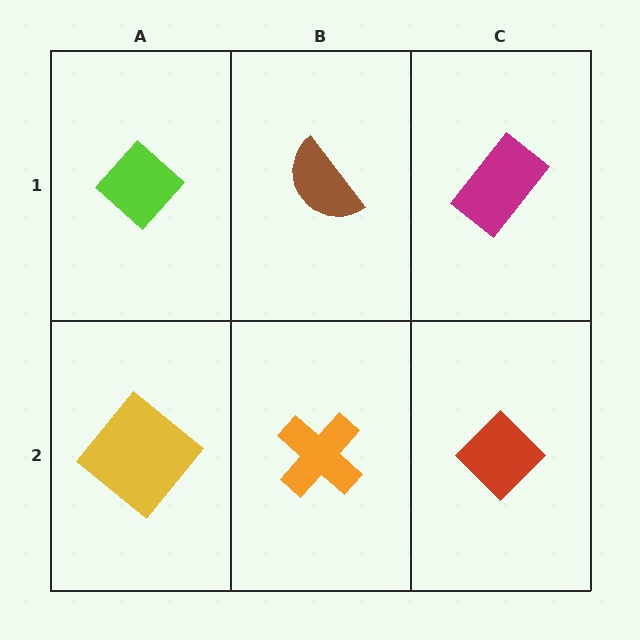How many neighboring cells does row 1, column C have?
2.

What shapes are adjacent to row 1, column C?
A red diamond (row 2, column C), a brown semicircle (row 1, column B).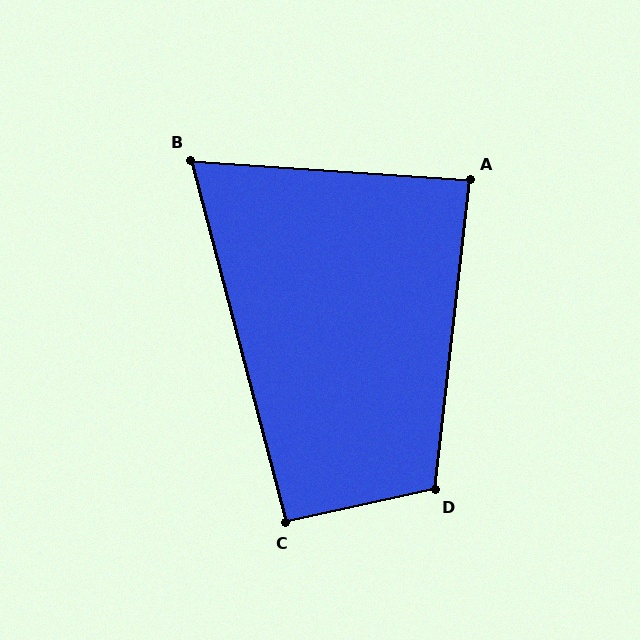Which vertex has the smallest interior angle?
B, at approximately 71 degrees.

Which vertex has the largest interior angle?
D, at approximately 109 degrees.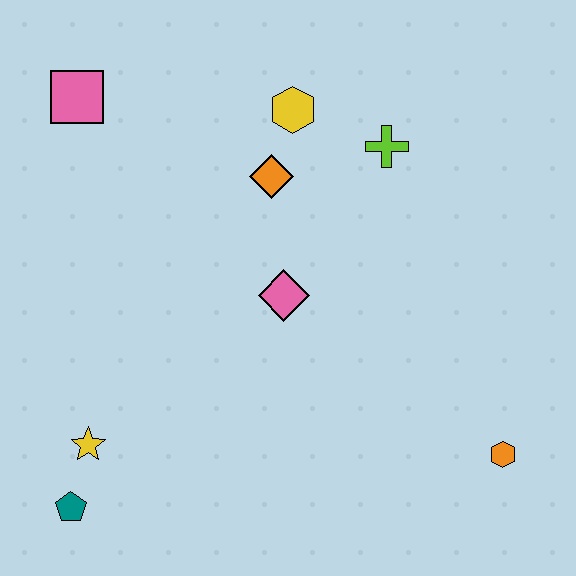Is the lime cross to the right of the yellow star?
Yes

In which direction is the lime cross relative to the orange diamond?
The lime cross is to the right of the orange diamond.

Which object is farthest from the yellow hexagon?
The teal pentagon is farthest from the yellow hexagon.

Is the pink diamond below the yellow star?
No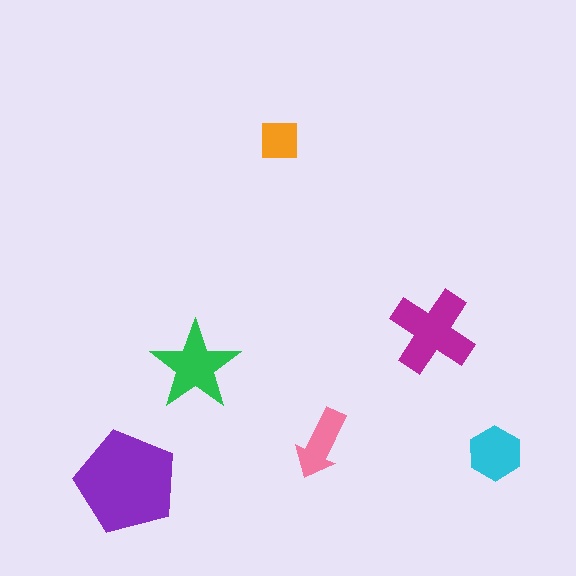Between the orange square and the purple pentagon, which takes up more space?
The purple pentagon.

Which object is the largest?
The purple pentagon.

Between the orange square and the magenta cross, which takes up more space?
The magenta cross.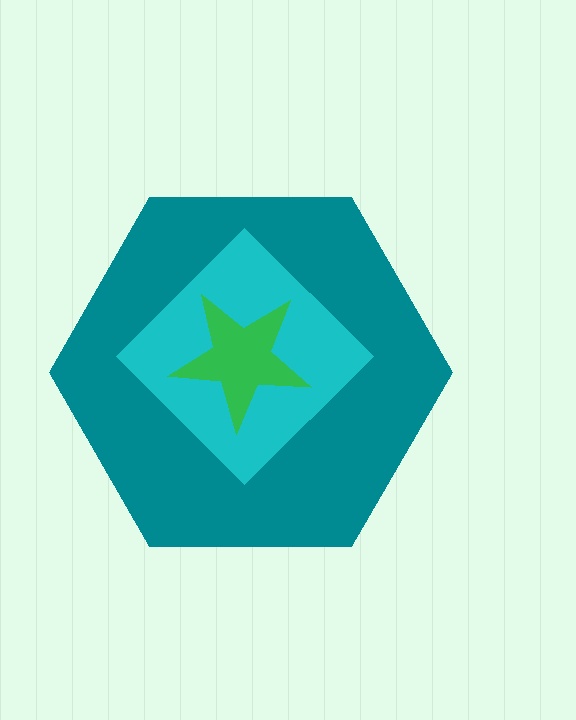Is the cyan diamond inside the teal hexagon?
Yes.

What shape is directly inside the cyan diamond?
The green star.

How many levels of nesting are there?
3.